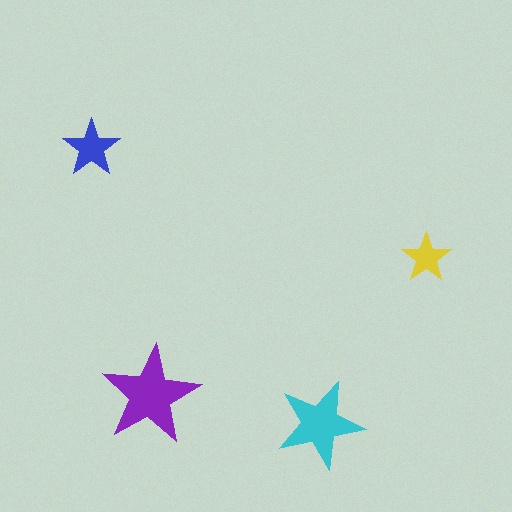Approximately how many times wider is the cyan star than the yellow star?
About 2 times wider.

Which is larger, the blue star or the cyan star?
The cyan one.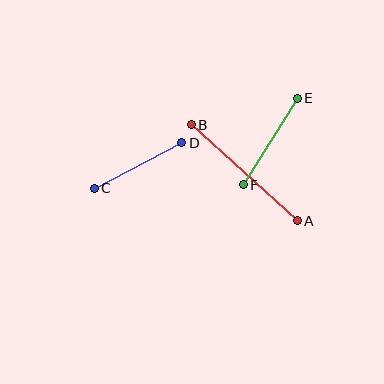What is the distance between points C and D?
The distance is approximately 99 pixels.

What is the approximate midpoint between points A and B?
The midpoint is at approximately (244, 173) pixels.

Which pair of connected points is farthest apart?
Points A and B are farthest apart.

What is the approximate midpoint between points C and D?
The midpoint is at approximately (138, 166) pixels.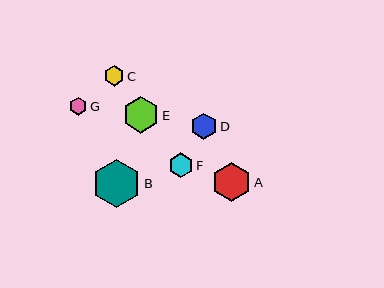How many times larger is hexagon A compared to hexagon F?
Hexagon A is approximately 1.6 times the size of hexagon F.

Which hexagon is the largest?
Hexagon B is the largest with a size of approximately 49 pixels.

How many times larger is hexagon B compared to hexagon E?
Hexagon B is approximately 1.3 times the size of hexagon E.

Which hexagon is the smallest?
Hexagon G is the smallest with a size of approximately 17 pixels.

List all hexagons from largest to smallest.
From largest to smallest: B, A, E, D, F, C, G.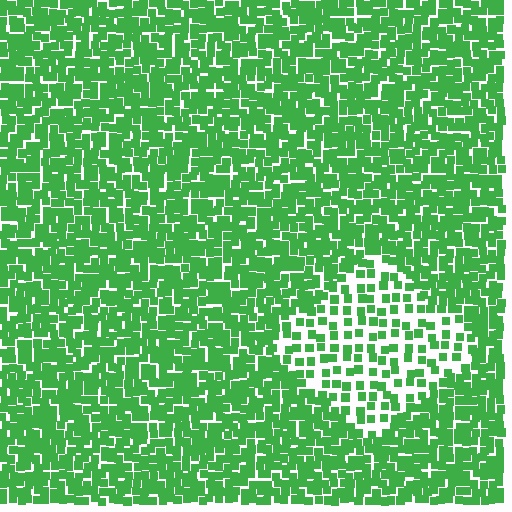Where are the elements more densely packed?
The elements are more densely packed outside the diamond boundary.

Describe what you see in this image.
The image contains small green elements arranged at two different densities. A diamond-shaped region is visible where the elements are less densely packed than the surrounding area.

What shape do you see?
I see a diamond.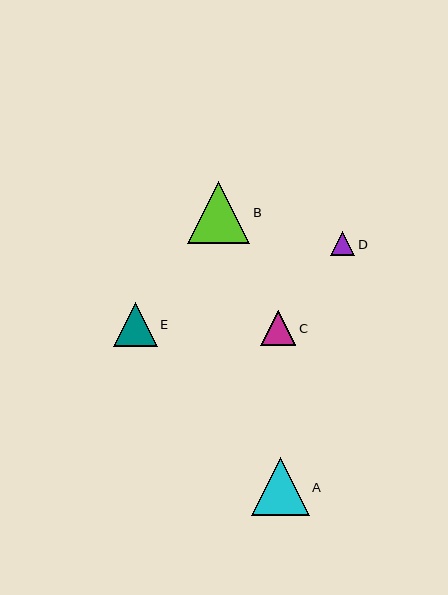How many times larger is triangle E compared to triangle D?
Triangle E is approximately 1.8 times the size of triangle D.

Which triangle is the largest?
Triangle B is the largest with a size of approximately 63 pixels.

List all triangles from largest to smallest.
From largest to smallest: B, A, E, C, D.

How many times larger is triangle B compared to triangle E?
Triangle B is approximately 1.4 times the size of triangle E.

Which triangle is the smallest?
Triangle D is the smallest with a size of approximately 24 pixels.